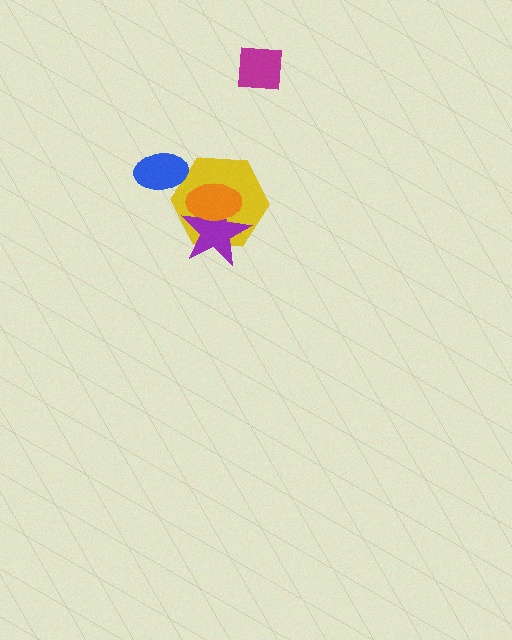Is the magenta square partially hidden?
No, no other shape covers it.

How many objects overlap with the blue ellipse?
1 object overlaps with the blue ellipse.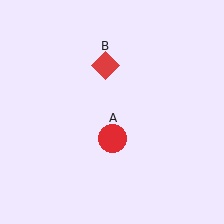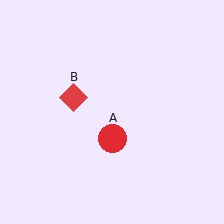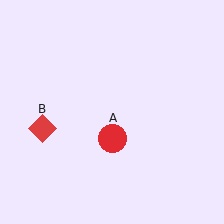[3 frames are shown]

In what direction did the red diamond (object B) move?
The red diamond (object B) moved down and to the left.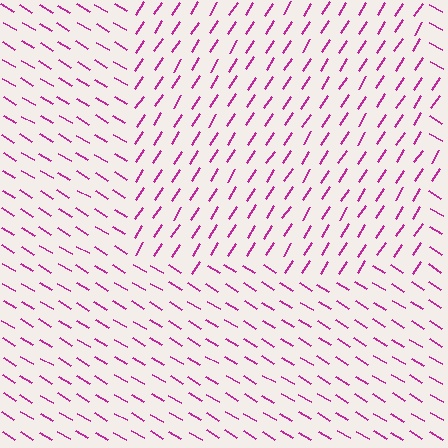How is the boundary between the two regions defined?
The boundary is defined purely by a change in line orientation (approximately 88 degrees difference). All lines are the same color and thickness.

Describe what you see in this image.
The image is filled with small magenta line segments. A rectangle region in the image has lines oriented differently from the surrounding lines, creating a visible texture boundary.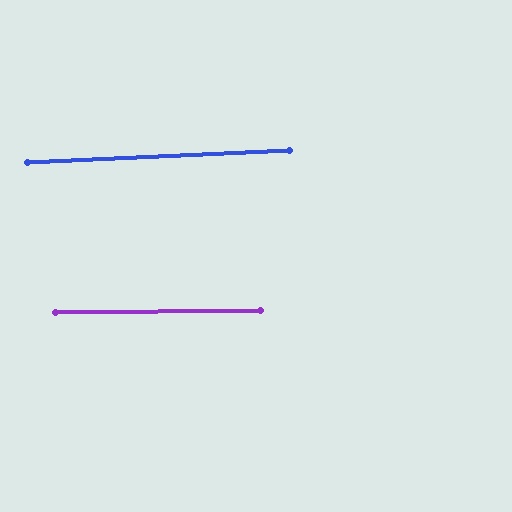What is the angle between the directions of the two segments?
Approximately 2 degrees.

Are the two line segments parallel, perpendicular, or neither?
Parallel — their directions differ by only 1.8°.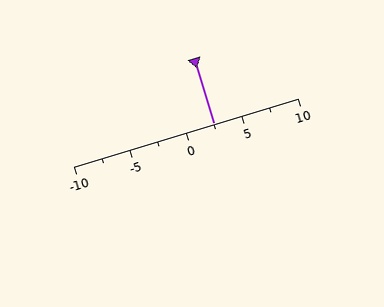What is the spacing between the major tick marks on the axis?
The major ticks are spaced 5 apart.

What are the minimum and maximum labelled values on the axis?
The axis runs from -10 to 10.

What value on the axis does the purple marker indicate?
The marker indicates approximately 2.5.